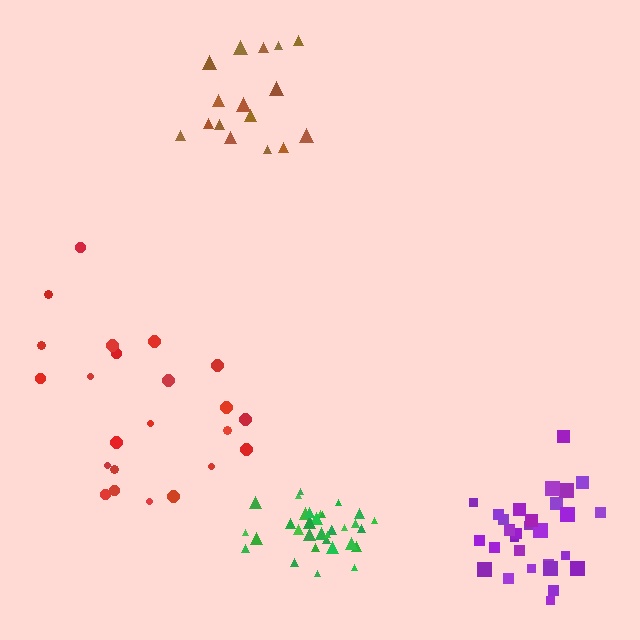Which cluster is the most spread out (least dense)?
Red.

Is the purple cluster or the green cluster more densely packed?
Green.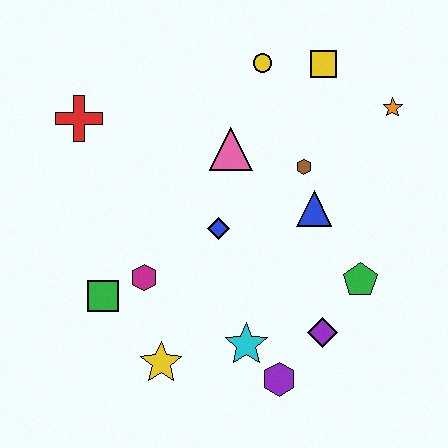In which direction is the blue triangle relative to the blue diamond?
The blue triangle is to the right of the blue diamond.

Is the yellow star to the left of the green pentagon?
Yes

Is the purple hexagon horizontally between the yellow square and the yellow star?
Yes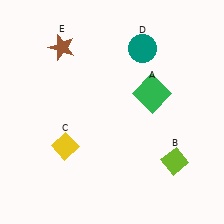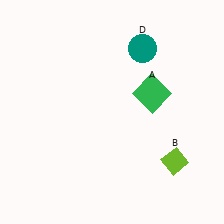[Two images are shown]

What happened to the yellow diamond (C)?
The yellow diamond (C) was removed in Image 2. It was in the bottom-left area of Image 1.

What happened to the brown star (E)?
The brown star (E) was removed in Image 2. It was in the top-left area of Image 1.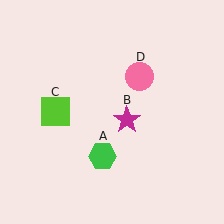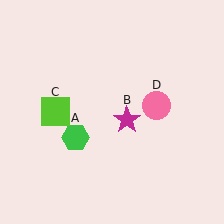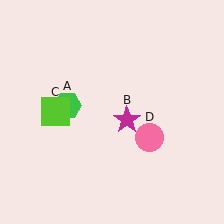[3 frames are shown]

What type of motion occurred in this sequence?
The green hexagon (object A), pink circle (object D) rotated clockwise around the center of the scene.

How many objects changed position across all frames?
2 objects changed position: green hexagon (object A), pink circle (object D).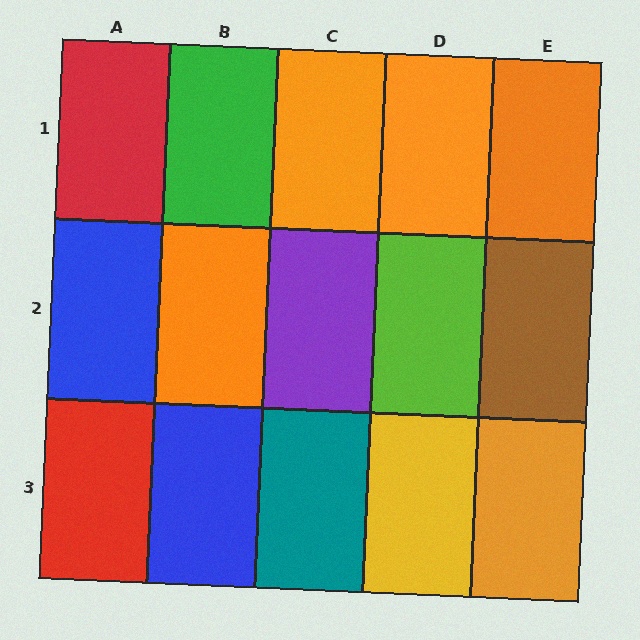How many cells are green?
1 cell is green.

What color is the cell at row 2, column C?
Purple.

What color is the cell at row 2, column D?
Lime.